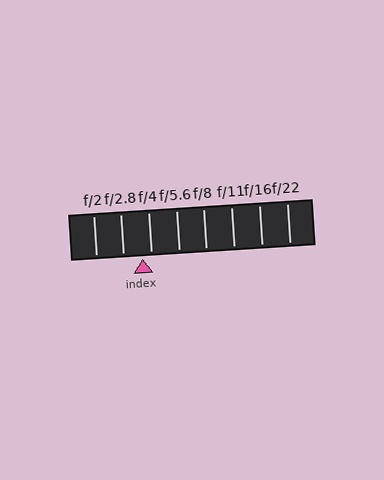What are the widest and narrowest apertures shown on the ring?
The widest aperture shown is f/2 and the narrowest is f/22.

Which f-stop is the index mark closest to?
The index mark is closest to f/4.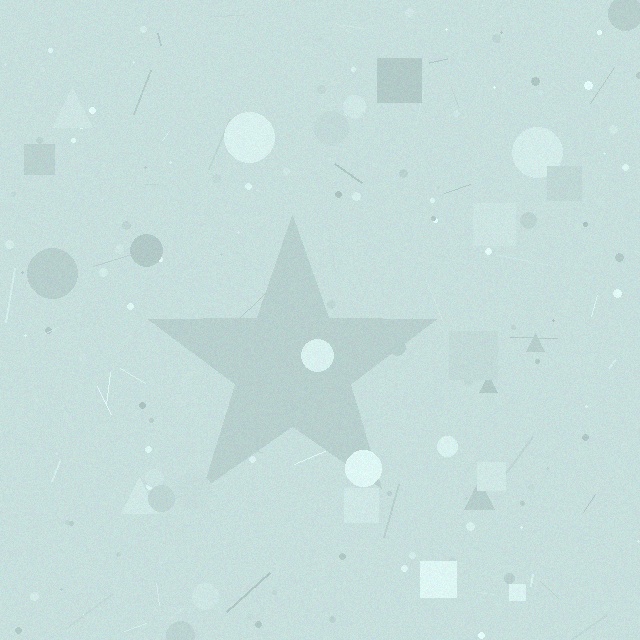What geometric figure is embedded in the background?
A star is embedded in the background.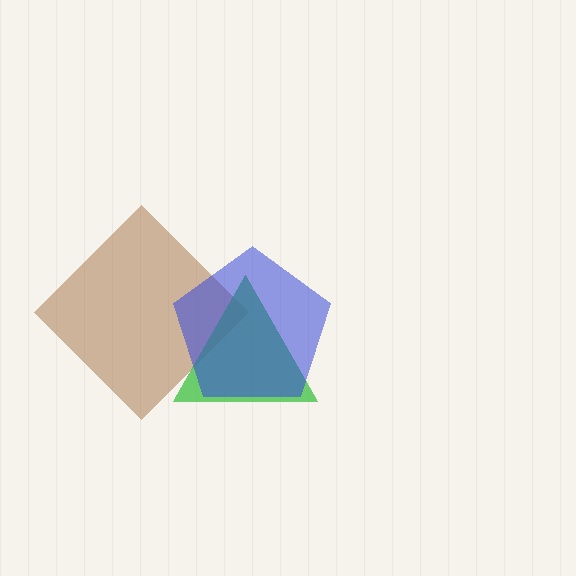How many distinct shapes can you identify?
There are 3 distinct shapes: a brown diamond, a green triangle, a blue pentagon.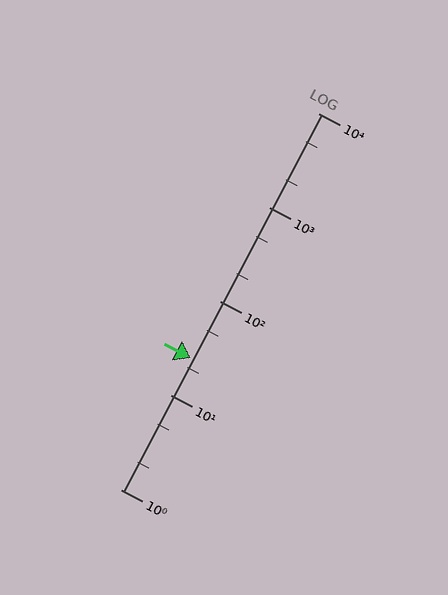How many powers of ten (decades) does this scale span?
The scale spans 4 decades, from 1 to 10000.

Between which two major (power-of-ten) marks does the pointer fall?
The pointer is between 10 and 100.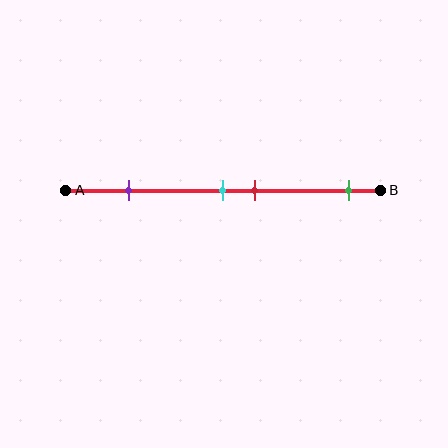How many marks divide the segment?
There are 4 marks dividing the segment.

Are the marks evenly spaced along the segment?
No, the marks are not evenly spaced.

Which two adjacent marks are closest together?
The cyan and red marks are the closest adjacent pair.